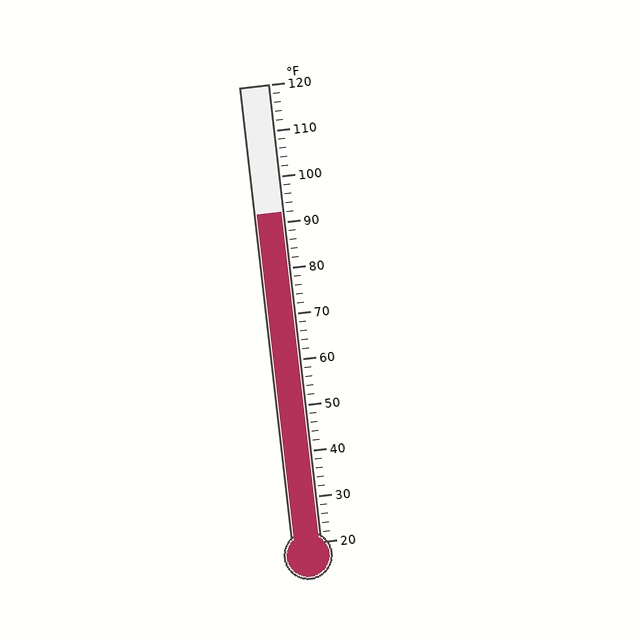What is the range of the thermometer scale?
The thermometer scale ranges from 20°F to 120°F.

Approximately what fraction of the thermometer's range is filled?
The thermometer is filled to approximately 70% of its range.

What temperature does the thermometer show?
The thermometer shows approximately 92°F.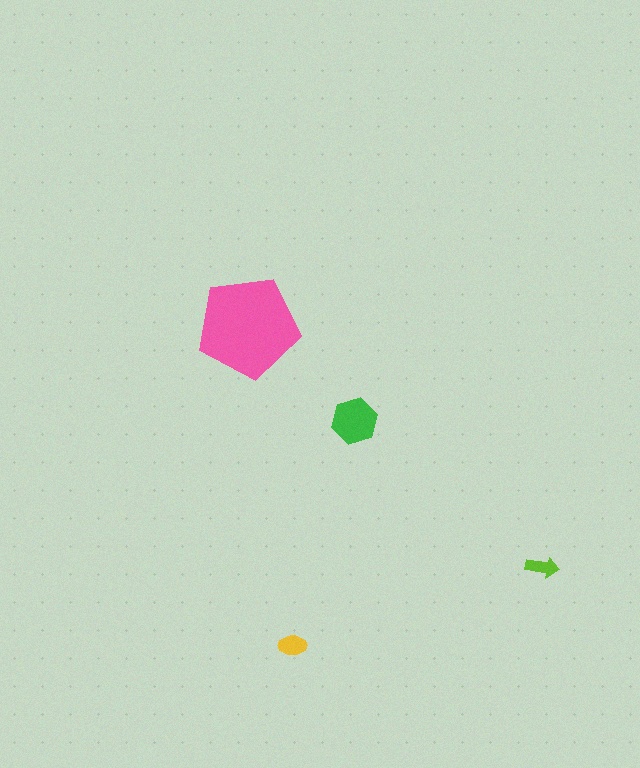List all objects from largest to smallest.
The pink pentagon, the green hexagon, the yellow ellipse, the lime arrow.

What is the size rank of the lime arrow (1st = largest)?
4th.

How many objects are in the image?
There are 4 objects in the image.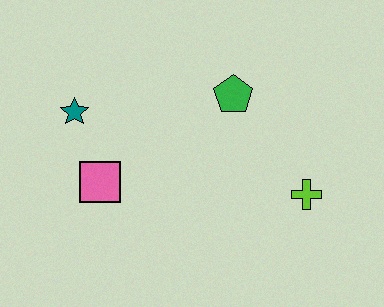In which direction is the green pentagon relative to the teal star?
The green pentagon is to the right of the teal star.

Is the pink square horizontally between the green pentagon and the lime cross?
No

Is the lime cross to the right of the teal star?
Yes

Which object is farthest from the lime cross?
The teal star is farthest from the lime cross.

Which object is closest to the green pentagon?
The lime cross is closest to the green pentagon.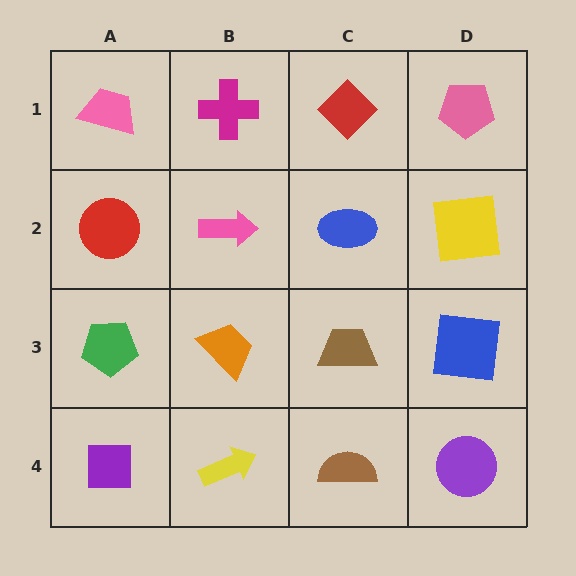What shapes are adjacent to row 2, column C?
A red diamond (row 1, column C), a brown trapezoid (row 3, column C), a pink arrow (row 2, column B), a yellow square (row 2, column D).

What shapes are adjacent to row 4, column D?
A blue square (row 3, column D), a brown semicircle (row 4, column C).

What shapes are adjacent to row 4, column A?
A green pentagon (row 3, column A), a yellow arrow (row 4, column B).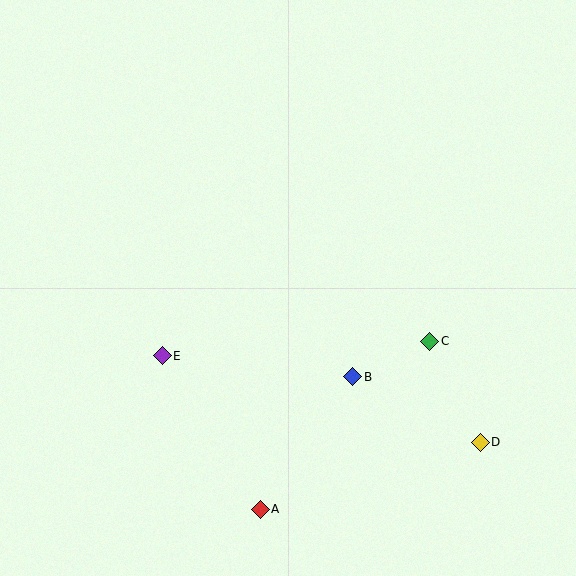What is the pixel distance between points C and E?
The distance between C and E is 268 pixels.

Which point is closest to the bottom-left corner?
Point A is closest to the bottom-left corner.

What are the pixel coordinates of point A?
Point A is at (260, 509).